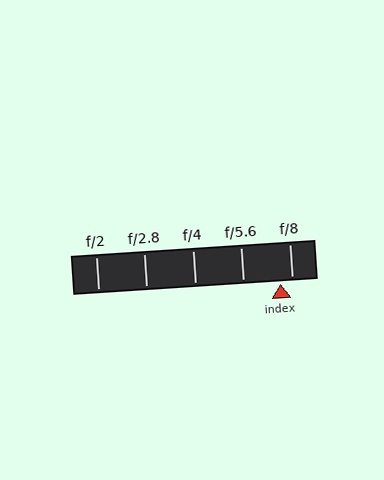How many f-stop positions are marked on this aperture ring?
There are 5 f-stop positions marked.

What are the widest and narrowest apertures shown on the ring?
The widest aperture shown is f/2 and the narrowest is f/8.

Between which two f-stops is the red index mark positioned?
The index mark is between f/5.6 and f/8.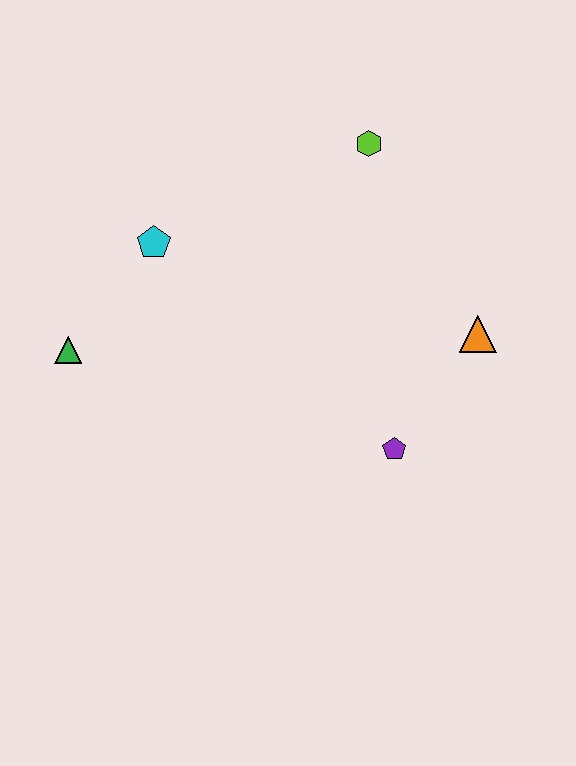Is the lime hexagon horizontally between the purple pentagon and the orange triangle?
No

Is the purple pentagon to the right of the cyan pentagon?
Yes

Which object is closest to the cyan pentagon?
The green triangle is closest to the cyan pentagon.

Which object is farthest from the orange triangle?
The green triangle is farthest from the orange triangle.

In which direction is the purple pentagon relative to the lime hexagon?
The purple pentagon is below the lime hexagon.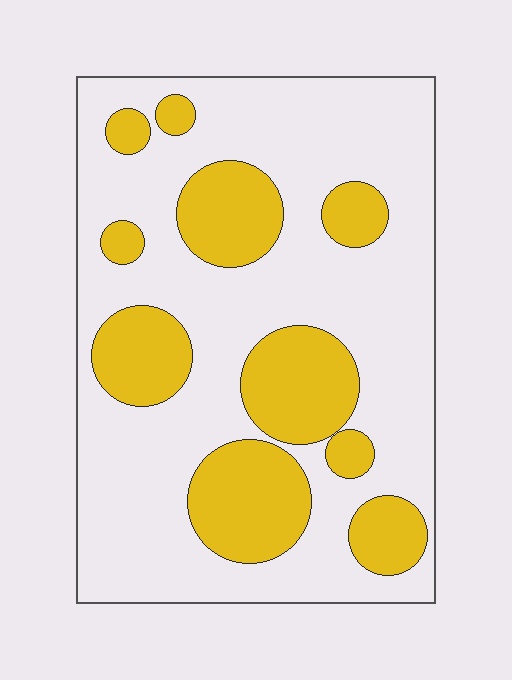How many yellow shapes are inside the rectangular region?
10.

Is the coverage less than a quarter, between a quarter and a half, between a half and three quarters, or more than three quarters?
Between a quarter and a half.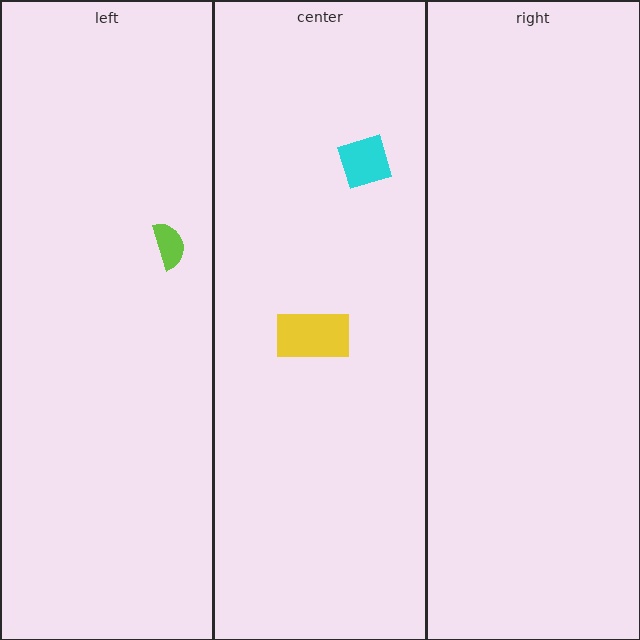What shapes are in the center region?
The yellow rectangle, the cyan diamond.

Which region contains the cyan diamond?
The center region.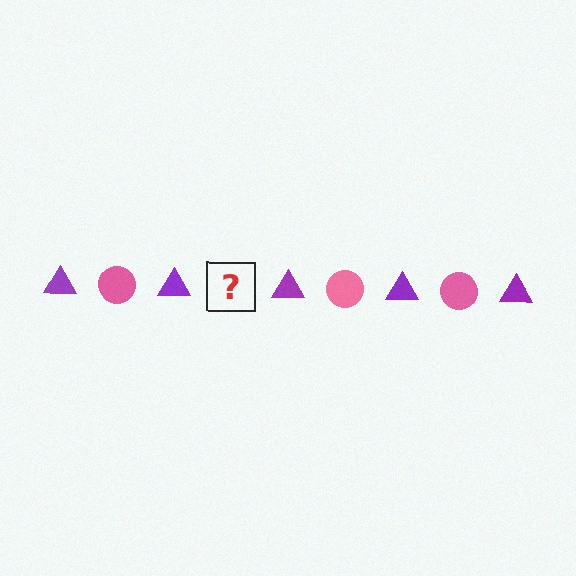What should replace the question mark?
The question mark should be replaced with a pink circle.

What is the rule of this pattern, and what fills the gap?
The rule is that the pattern alternates between purple triangle and pink circle. The gap should be filled with a pink circle.